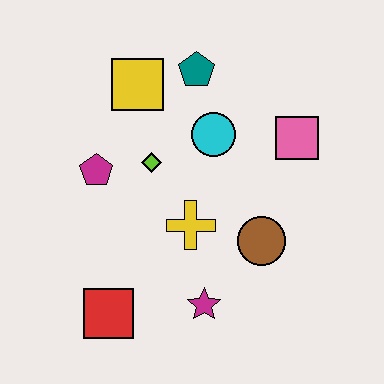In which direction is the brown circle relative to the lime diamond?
The brown circle is to the right of the lime diamond.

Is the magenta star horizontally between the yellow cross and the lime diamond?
No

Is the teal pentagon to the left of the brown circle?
Yes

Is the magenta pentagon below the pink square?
Yes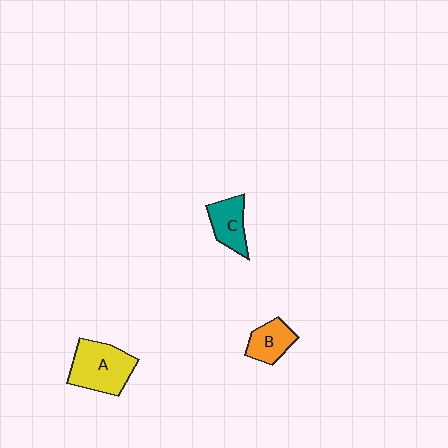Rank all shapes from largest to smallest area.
From largest to smallest: A (yellow), C (teal), B (orange).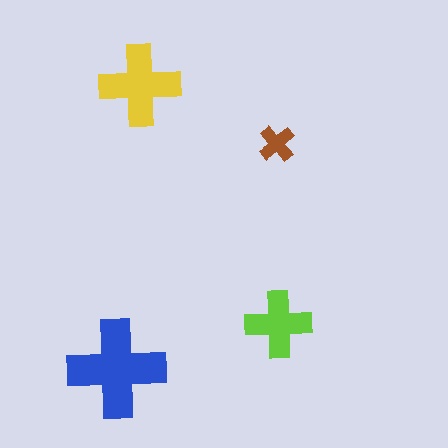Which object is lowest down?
The blue cross is bottommost.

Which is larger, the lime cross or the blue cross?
The blue one.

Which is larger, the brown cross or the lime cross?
The lime one.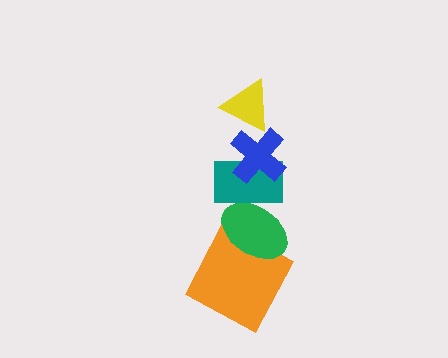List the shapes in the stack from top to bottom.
From top to bottom: the yellow triangle, the blue cross, the teal rectangle, the green ellipse, the orange square.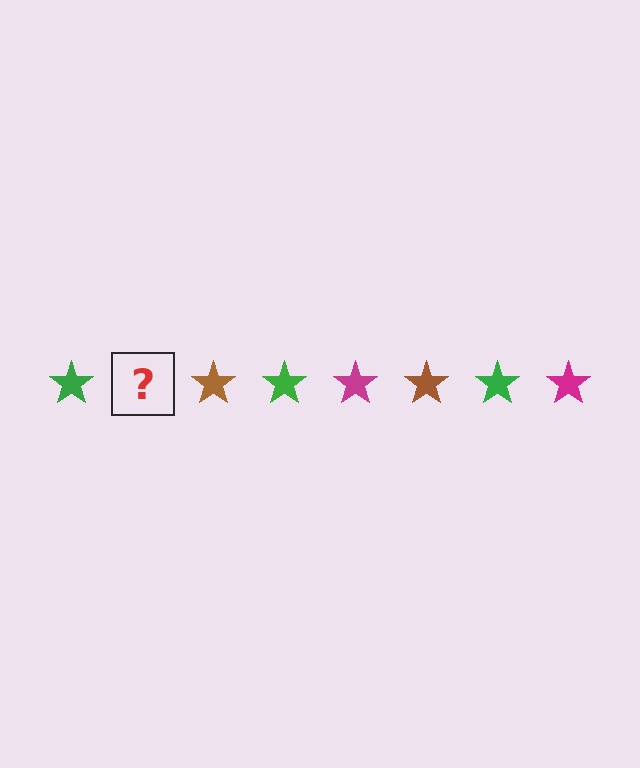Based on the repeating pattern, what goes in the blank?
The blank should be a magenta star.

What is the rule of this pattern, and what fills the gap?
The rule is that the pattern cycles through green, magenta, brown stars. The gap should be filled with a magenta star.